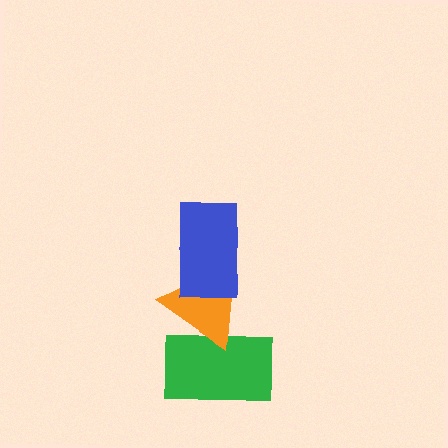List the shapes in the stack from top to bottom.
From top to bottom: the blue rectangle, the orange triangle, the green rectangle.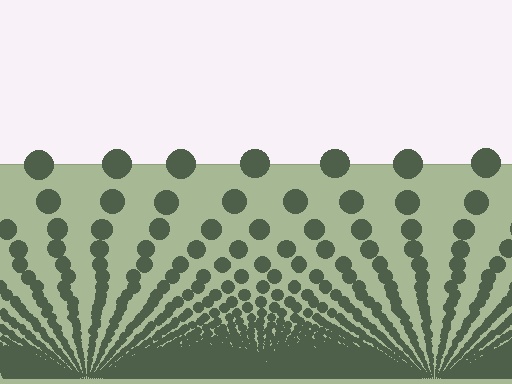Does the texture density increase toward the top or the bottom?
Density increases toward the bottom.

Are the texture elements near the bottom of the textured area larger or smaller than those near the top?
Smaller. The gradient is inverted — elements near the bottom are smaller and denser.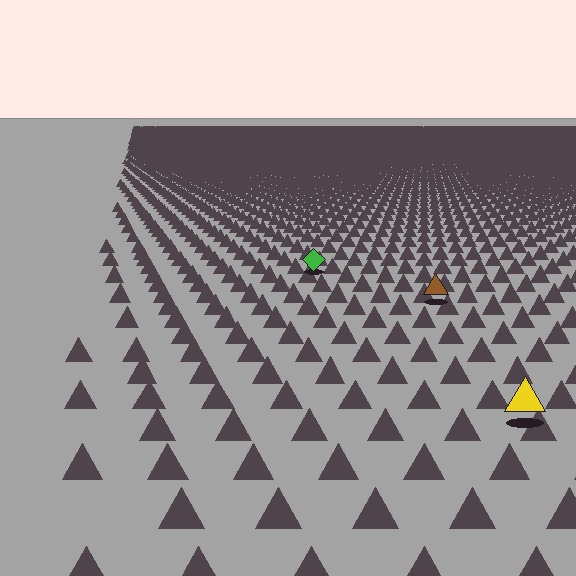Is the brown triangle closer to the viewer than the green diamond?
Yes. The brown triangle is closer — you can tell from the texture gradient: the ground texture is coarser near it.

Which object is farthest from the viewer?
The green diamond is farthest from the viewer. It appears smaller and the ground texture around it is denser.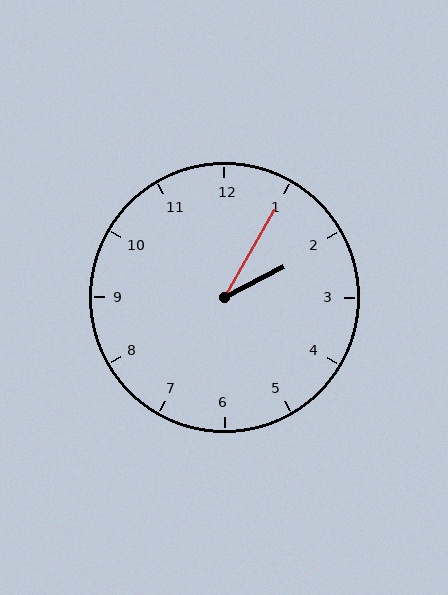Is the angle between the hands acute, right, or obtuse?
It is acute.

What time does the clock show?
2:05.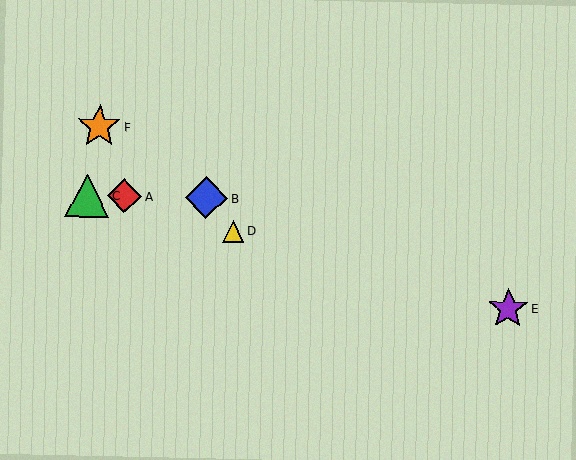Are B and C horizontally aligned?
Yes, both are at y≈198.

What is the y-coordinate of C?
Object C is at y≈195.